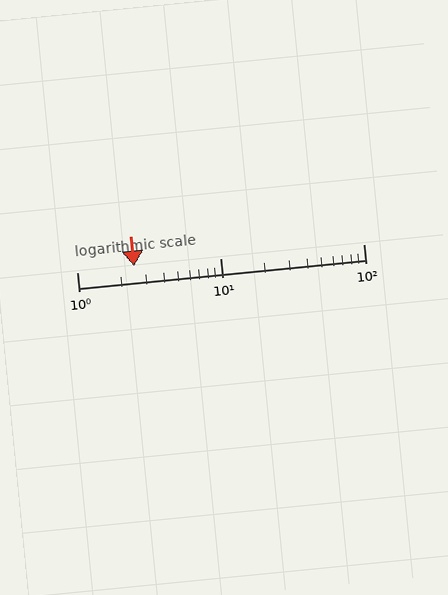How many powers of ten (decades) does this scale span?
The scale spans 2 decades, from 1 to 100.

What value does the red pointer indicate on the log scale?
The pointer indicates approximately 2.5.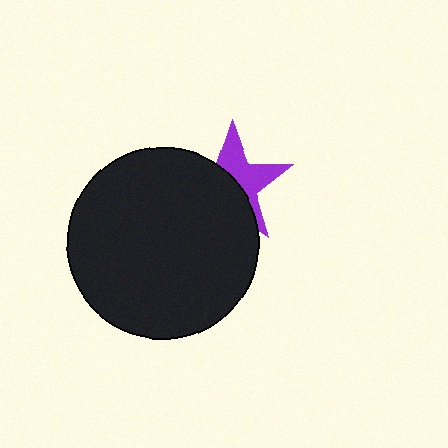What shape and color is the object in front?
The object in front is a black circle.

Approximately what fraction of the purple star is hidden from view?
Roughly 55% of the purple star is hidden behind the black circle.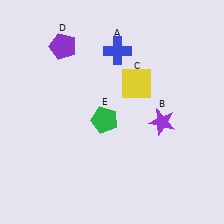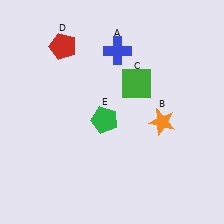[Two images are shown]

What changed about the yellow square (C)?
In Image 1, C is yellow. In Image 2, it changed to green.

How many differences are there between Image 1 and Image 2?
There are 3 differences between the two images.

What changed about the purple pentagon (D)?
In Image 1, D is purple. In Image 2, it changed to red.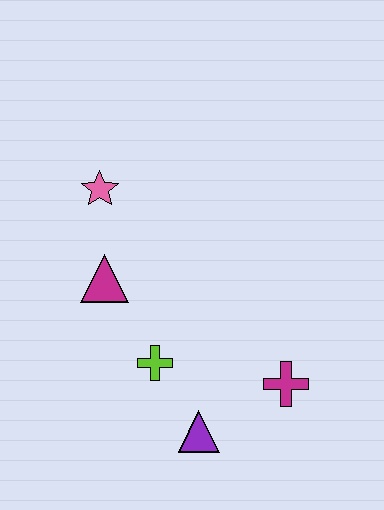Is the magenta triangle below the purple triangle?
No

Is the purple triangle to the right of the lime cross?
Yes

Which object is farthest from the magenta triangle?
The magenta cross is farthest from the magenta triangle.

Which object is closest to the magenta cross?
The purple triangle is closest to the magenta cross.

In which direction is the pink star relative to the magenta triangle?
The pink star is above the magenta triangle.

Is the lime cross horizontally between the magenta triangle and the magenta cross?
Yes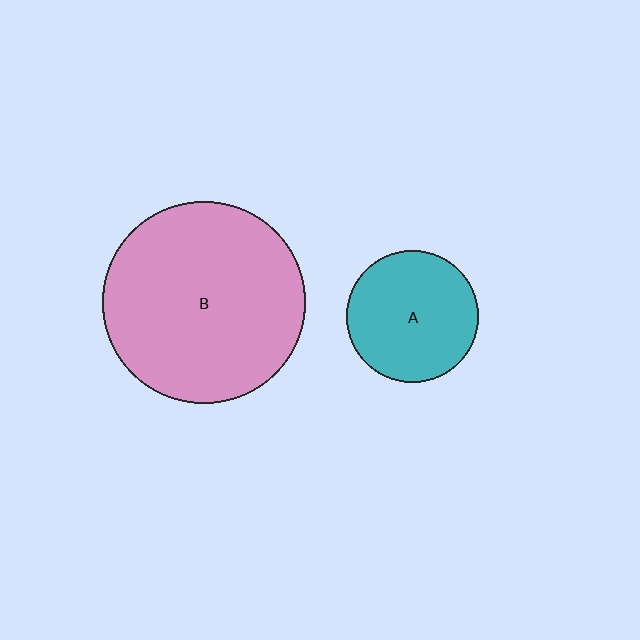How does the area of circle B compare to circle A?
Approximately 2.4 times.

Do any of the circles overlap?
No, none of the circles overlap.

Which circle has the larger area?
Circle B (pink).